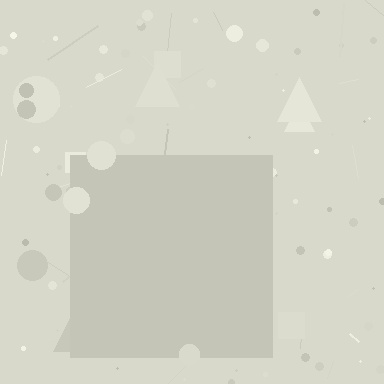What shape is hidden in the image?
A square is hidden in the image.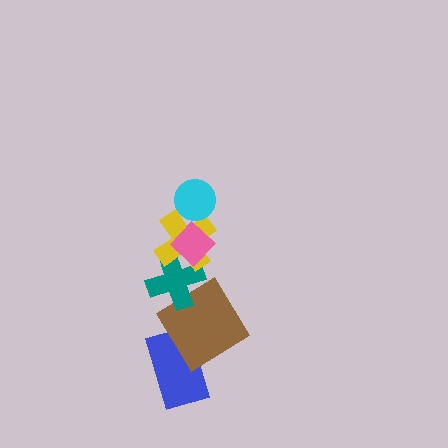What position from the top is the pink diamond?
The pink diamond is 2nd from the top.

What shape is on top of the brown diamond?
The teal cross is on top of the brown diamond.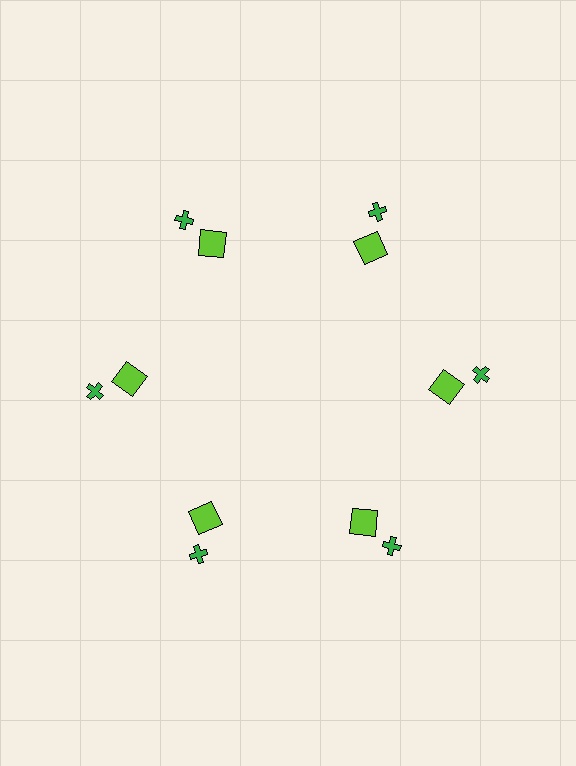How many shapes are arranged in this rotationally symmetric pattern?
There are 12 shapes, arranged in 6 groups of 2.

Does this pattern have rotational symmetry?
Yes, this pattern has 6-fold rotational symmetry. It looks the same after rotating 60 degrees around the center.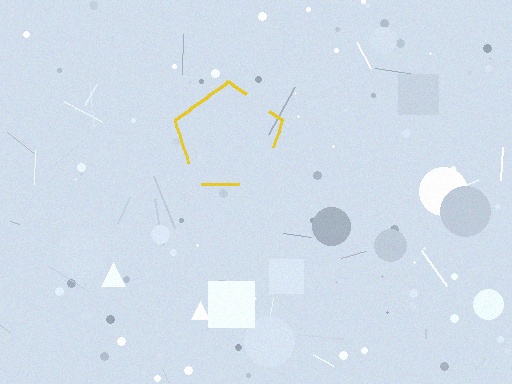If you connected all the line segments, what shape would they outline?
They would outline a pentagon.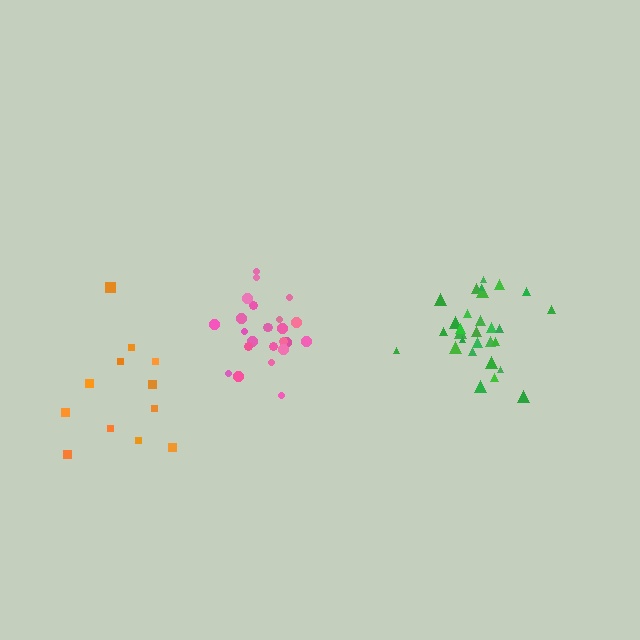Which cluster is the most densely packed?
Pink.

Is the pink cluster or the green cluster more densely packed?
Pink.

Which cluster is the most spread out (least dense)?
Orange.